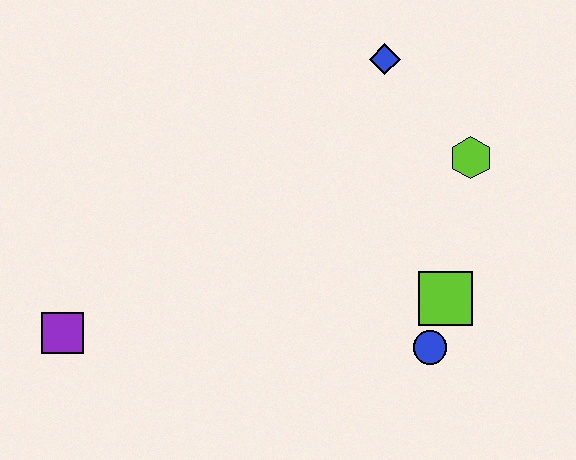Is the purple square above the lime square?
No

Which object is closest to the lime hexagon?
The blue diamond is closest to the lime hexagon.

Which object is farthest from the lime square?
The purple square is farthest from the lime square.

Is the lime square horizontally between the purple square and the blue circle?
No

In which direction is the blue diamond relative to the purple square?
The blue diamond is to the right of the purple square.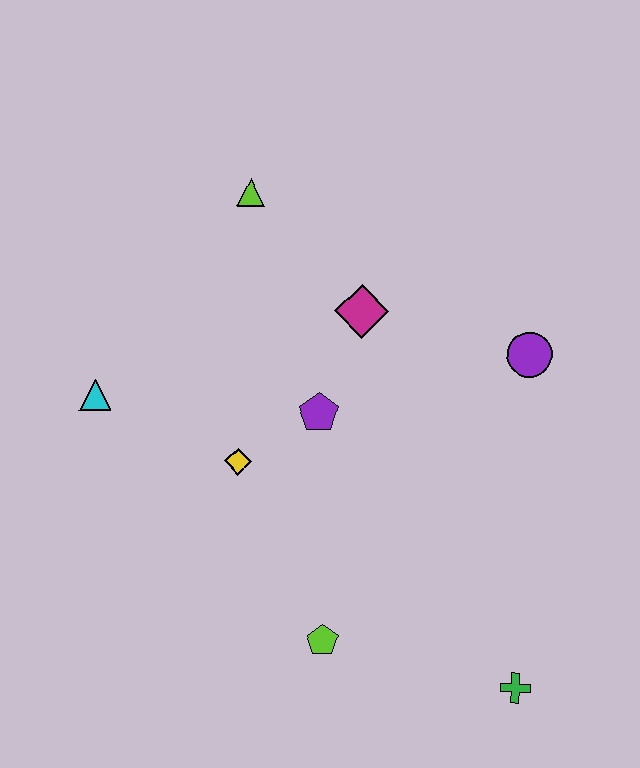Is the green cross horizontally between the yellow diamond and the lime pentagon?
No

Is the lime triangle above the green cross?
Yes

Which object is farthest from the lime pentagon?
The lime triangle is farthest from the lime pentagon.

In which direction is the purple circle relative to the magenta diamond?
The purple circle is to the right of the magenta diamond.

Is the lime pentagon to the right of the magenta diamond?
No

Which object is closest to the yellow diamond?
The purple pentagon is closest to the yellow diamond.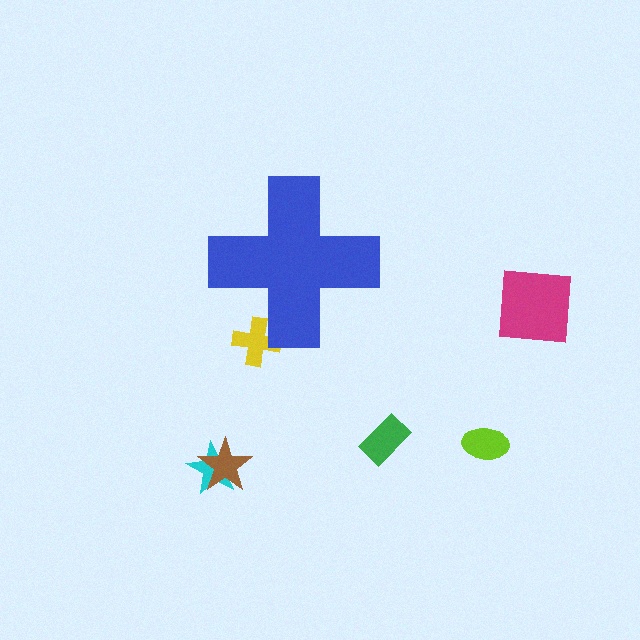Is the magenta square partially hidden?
No, the magenta square is fully visible.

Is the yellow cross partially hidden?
Yes, the yellow cross is partially hidden behind the blue cross.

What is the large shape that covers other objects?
A blue cross.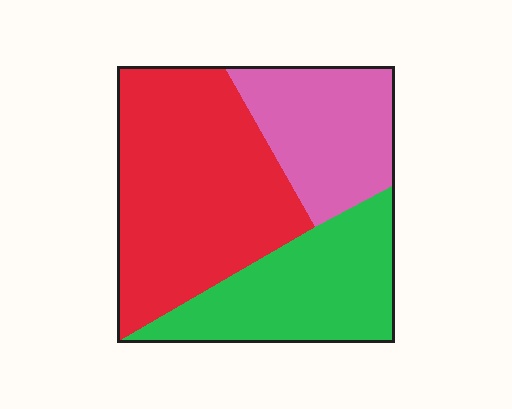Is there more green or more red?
Red.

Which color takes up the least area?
Pink, at roughly 25%.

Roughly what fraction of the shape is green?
Green covers about 30% of the shape.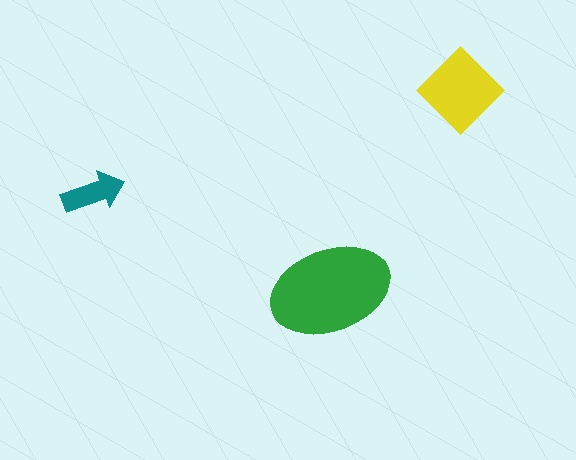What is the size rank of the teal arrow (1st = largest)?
3rd.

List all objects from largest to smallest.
The green ellipse, the yellow diamond, the teal arrow.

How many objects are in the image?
There are 3 objects in the image.